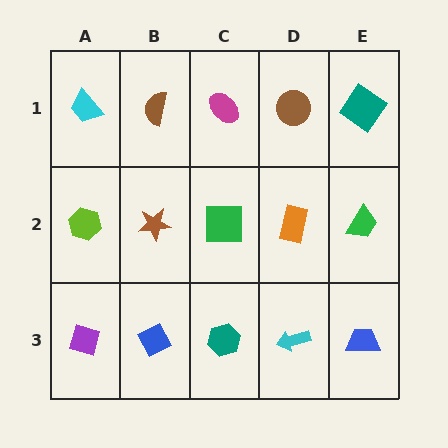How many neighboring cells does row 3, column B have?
3.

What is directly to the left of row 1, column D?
A magenta ellipse.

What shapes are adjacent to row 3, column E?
A green trapezoid (row 2, column E), a cyan arrow (row 3, column D).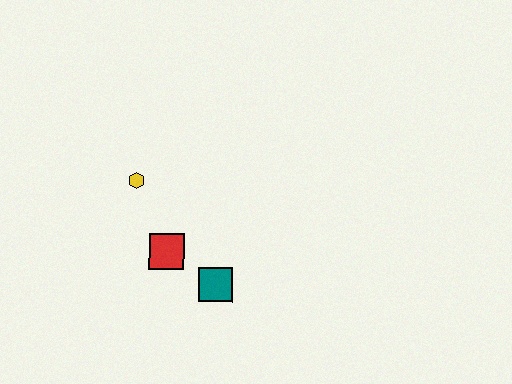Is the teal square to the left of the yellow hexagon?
No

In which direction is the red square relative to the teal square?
The red square is to the left of the teal square.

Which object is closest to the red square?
The teal square is closest to the red square.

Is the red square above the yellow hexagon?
No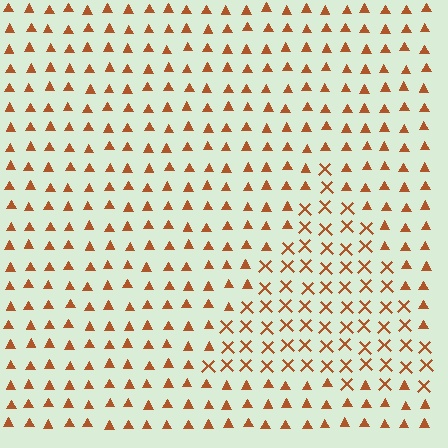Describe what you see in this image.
The image is filled with small brown elements arranged in a uniform grid. A triangle-shaped region contains X marks, while the surrounding area contains triangles. The boundary is defined purely by the change in element shape.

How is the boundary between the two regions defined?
The boundary is defined by a change in element shape: X marks inside vs. triangles outside. All elements share the same color and spacing.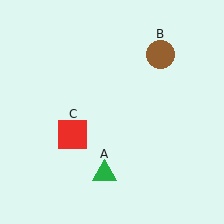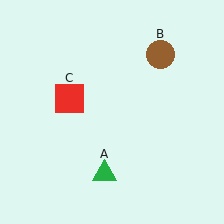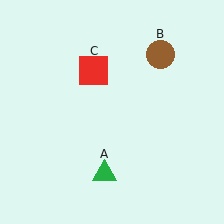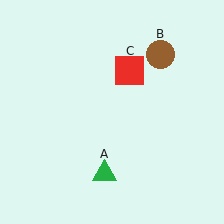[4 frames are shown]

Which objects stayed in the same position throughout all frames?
Green triangle (object A) and brown circle (object B) remained stationary.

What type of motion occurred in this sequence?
The red square (object C) rotated clockwise around the center of the scene.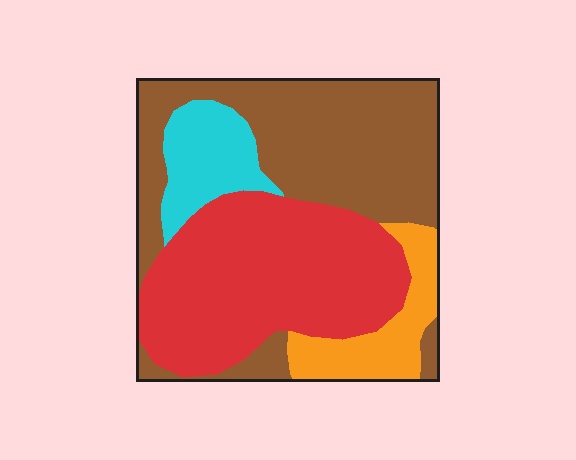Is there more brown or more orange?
Brown.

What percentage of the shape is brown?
Brown takes up about two fifths (2/5) of the shape.